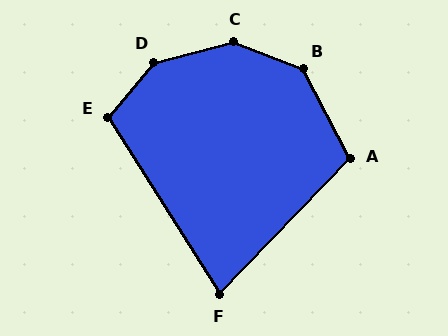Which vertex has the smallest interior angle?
F, at approximately 76 degrees.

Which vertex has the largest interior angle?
D, at approximately 145 degrees.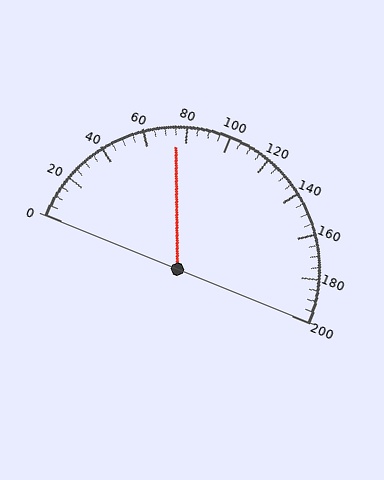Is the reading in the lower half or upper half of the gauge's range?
The reading is in the lower half of the range (0 to 200).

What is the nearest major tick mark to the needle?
The nearest major tick mark is 80.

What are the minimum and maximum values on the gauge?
The gauge ranges from 0 to 200.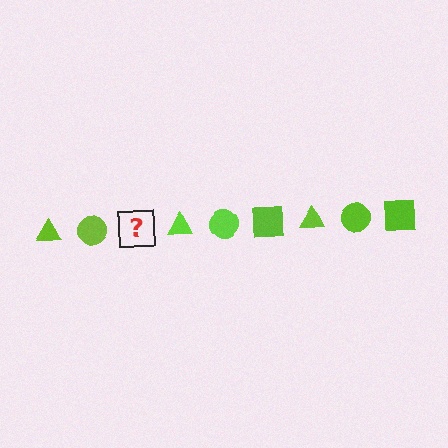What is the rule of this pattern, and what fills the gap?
The rule is that the pattern cycles through triangle, circle, square shapes in lime. The gap should be filled with a lime square.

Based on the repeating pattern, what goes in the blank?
The blank should be a lime square.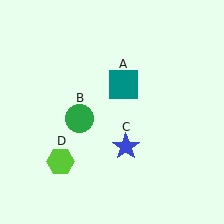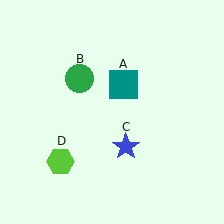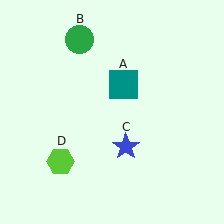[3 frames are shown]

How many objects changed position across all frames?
1 object changed position: green circle (object B).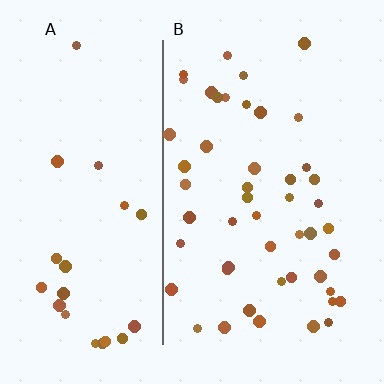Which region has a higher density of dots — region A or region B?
B (the right).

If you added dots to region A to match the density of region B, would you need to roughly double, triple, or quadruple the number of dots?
Approximately double.